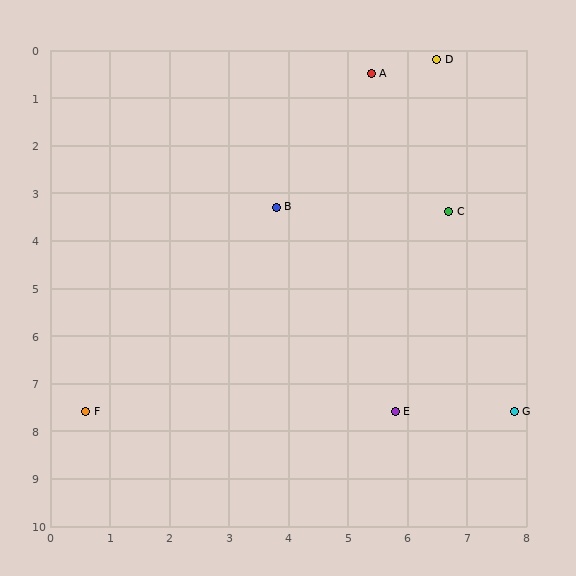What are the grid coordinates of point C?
Point C is at approximately (6.7, 3.4).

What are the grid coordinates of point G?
Point G is at approximately (7.8, 7.6).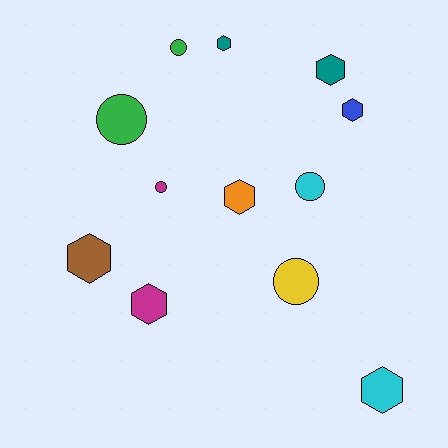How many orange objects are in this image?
There is 1 orange object.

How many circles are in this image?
There are 5 circles.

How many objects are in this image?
There are 12 objects.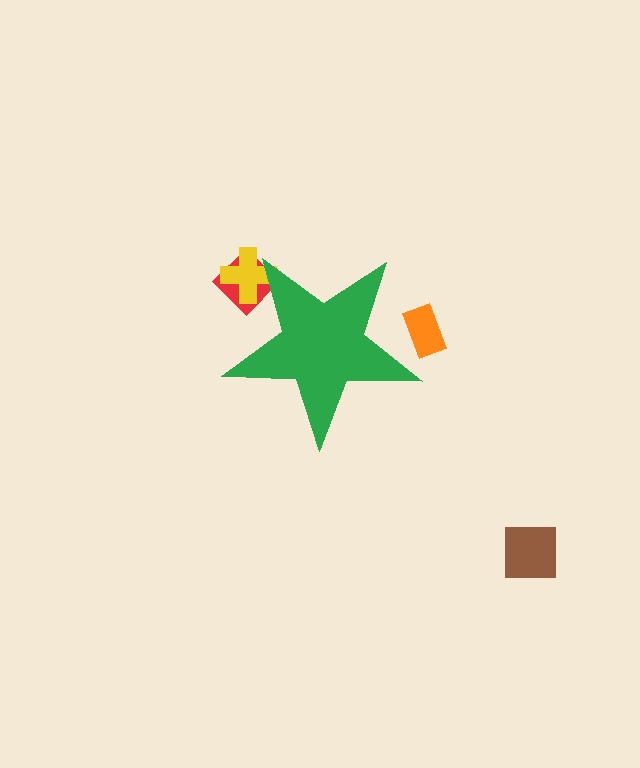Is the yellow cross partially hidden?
Yes, the yellow cross is partially hidden behind the green star.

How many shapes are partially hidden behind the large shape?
3 shapes are partially hidden.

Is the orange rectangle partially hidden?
Yes, the orange rectangle is partially hidden behind the green star.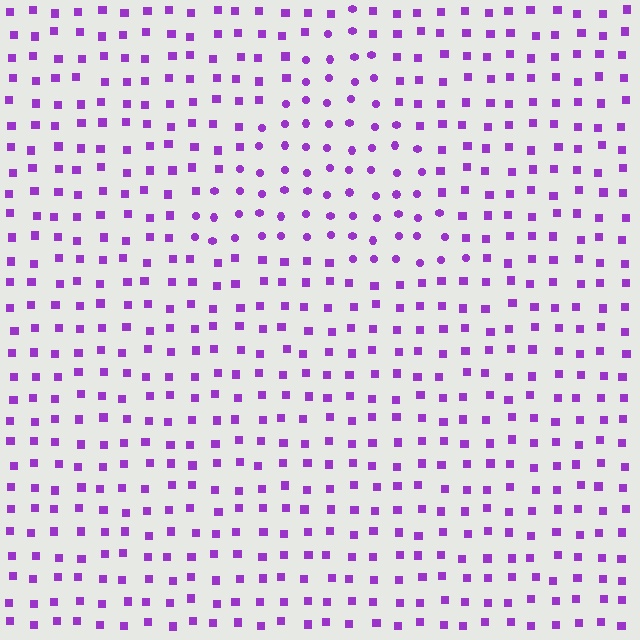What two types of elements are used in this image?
The image uses circles inside the triangle region and squares outside it.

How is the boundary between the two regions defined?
The boundary is defined by a change in element shape: circles inside vs. squares outside. All elements share the same color and spacing.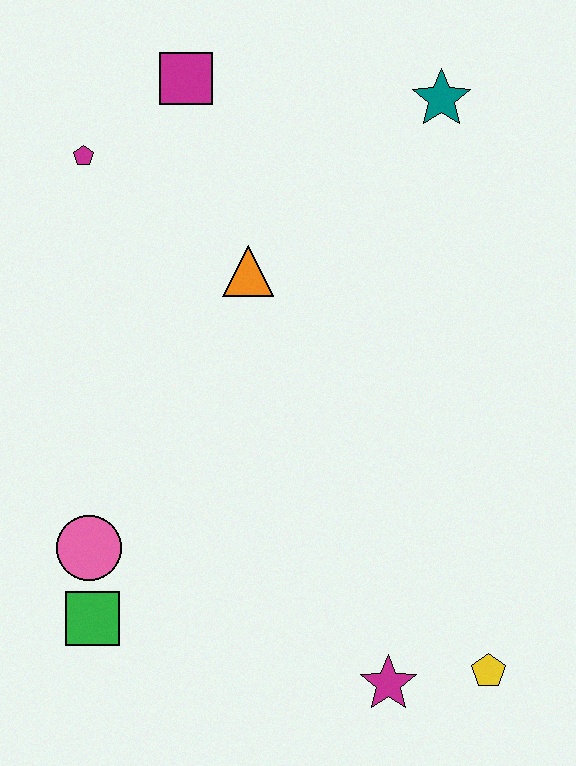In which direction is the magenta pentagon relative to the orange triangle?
The magenta pentagon is to the left of the orange triangle.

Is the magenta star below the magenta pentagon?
Yes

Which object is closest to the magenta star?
The yellow pentagon is closest to the magenta star.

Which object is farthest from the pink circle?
The teal star is farthest from the pink circle.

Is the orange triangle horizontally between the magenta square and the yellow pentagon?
Yes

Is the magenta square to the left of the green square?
No